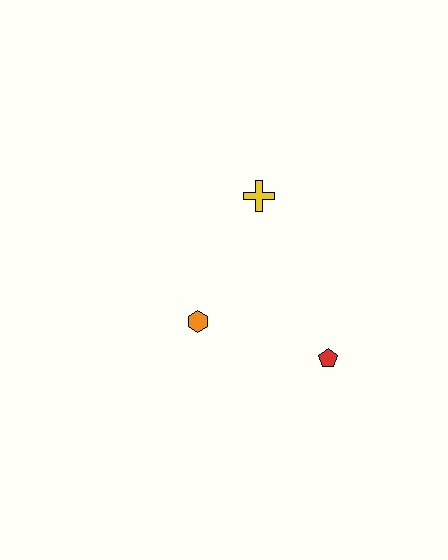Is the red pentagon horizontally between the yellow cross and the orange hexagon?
No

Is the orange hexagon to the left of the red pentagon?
Yes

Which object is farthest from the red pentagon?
The yellow cross is farthest from the red pentagon.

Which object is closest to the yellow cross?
The orange hexagon is closest to the yellow cross.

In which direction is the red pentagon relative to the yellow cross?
The red pentagon is below the yellow cross.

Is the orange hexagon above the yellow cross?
No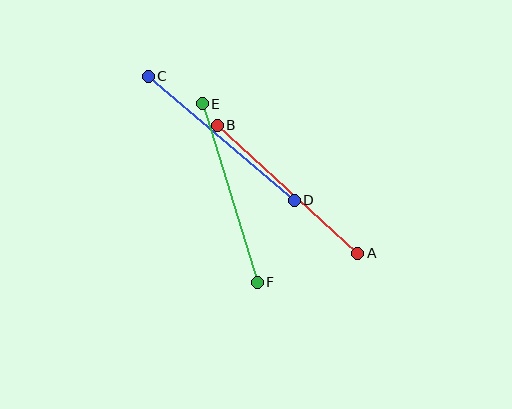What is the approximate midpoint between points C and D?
The midpoint is at approximately (221, 138) pixels.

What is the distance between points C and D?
The distance is approximately 191 pixels.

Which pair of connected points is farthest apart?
Points C and D are farthest apart.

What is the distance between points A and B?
The distance is approximately 190 pixels.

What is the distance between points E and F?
The distance is approximately 187 pixels.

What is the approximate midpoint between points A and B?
The midpoint is at approximately (288, 189) pixels.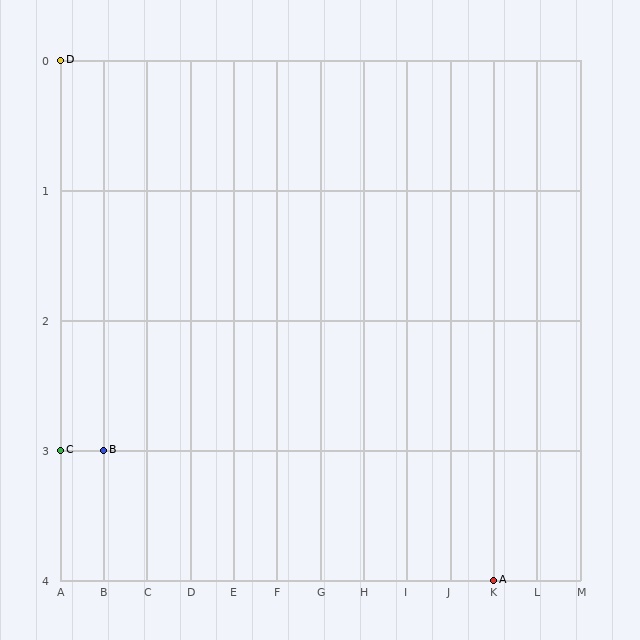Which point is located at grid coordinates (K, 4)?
Point A is at (K, 4).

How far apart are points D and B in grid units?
Points D and B are 1 column and 3 rows apart (about 3.2 grid units diagonally).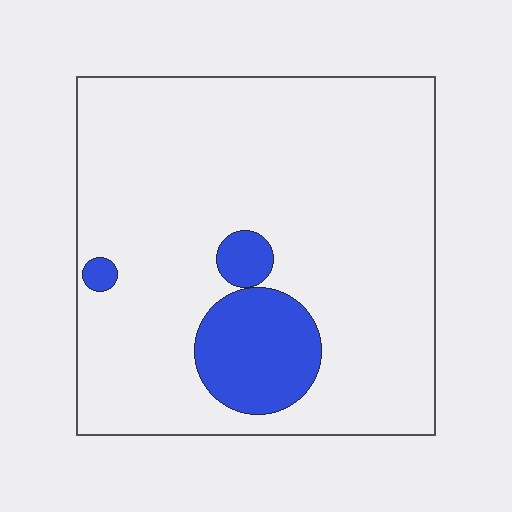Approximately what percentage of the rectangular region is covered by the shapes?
Approximately 15%.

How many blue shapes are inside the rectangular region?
3.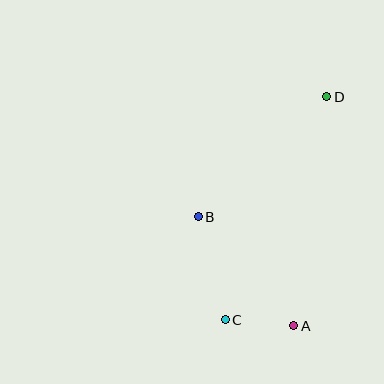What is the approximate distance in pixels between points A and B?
The distance between A and B is approximately 145 pixels.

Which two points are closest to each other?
Points A and C are closest to each other.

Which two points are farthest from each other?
Points C and D are farthest from each other.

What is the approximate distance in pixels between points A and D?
The distance between A and D is approximately 231 pixels.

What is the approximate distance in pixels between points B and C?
The distance between B and C is approximately 107 pixels.